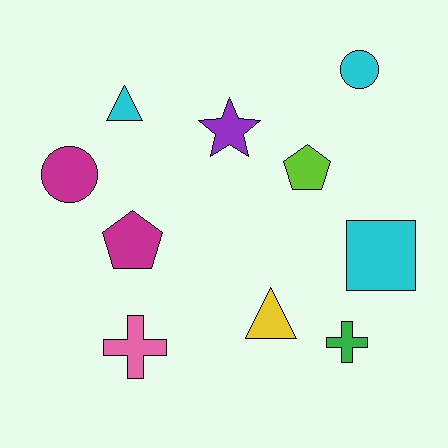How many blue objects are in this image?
There are no blue objects.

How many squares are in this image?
There is 1 square.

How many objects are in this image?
There are 10 objects.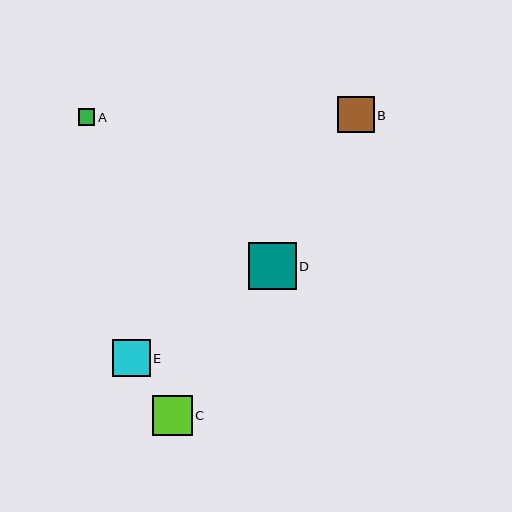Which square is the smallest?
Square A is the smallest with a size of approximately 17 pixels.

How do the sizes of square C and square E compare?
Square C and square E are approximately the same size.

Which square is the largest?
Square D is the largest with a size of approximately 47 pixels.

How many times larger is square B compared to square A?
Square B is approximately 2.2 times the size of square A.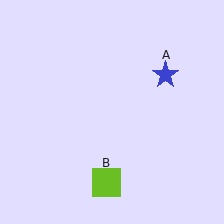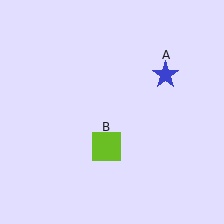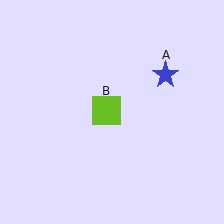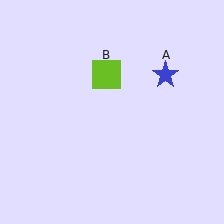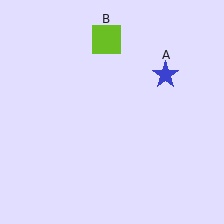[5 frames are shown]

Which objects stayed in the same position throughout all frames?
Blue star (object A) remained stationary.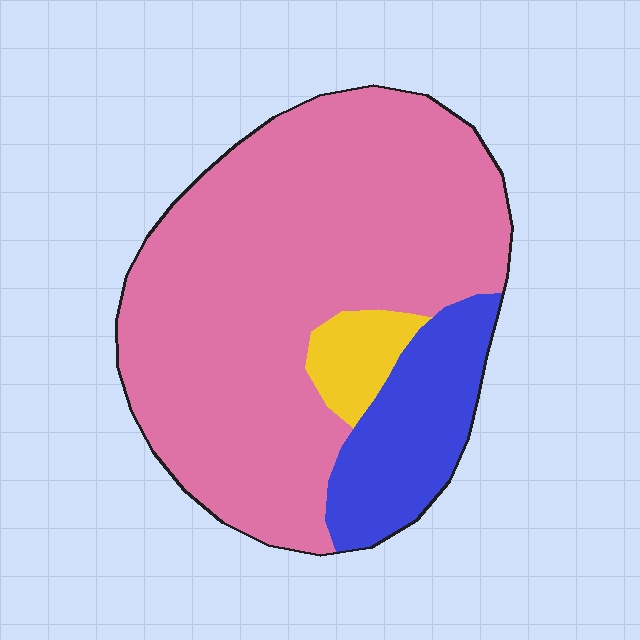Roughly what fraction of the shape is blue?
Blue covers roughly 15% of the shape.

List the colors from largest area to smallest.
From largest to smallest: pink, blue, yellow.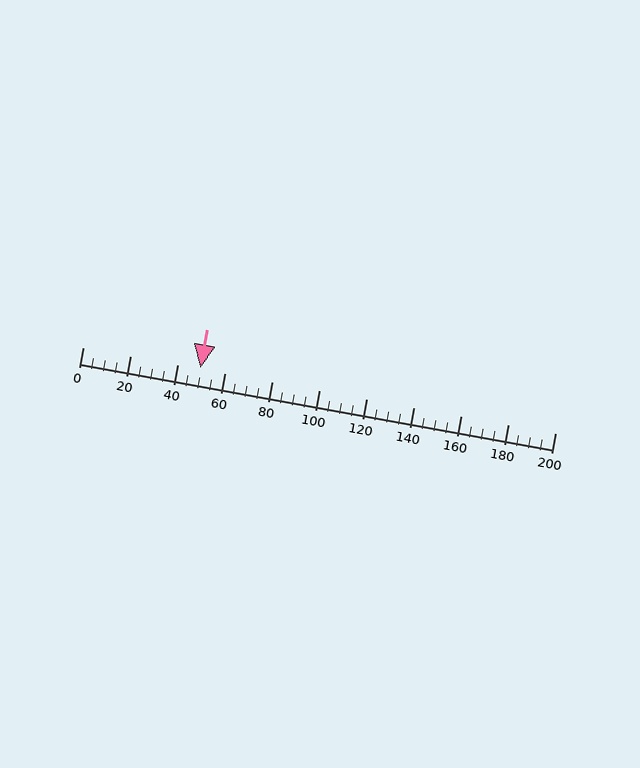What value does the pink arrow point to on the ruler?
The pink arrow points to approximately 50.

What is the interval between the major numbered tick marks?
The major tick marks are spaced 20 units apart.